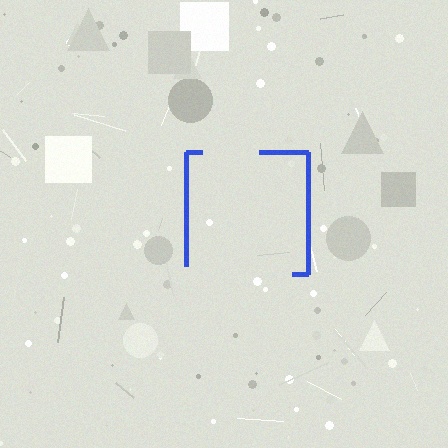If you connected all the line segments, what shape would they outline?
They would outline a square.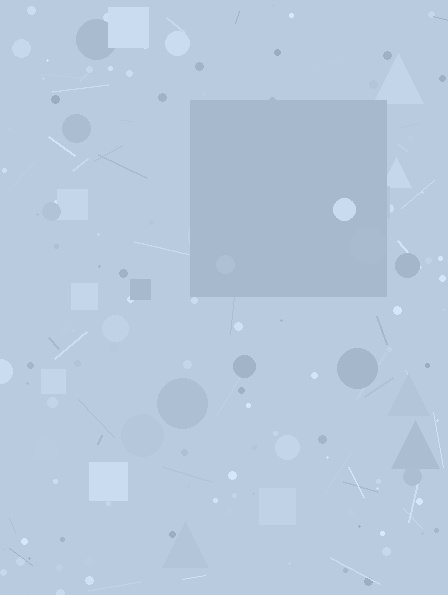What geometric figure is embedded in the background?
A square is embedded in the background.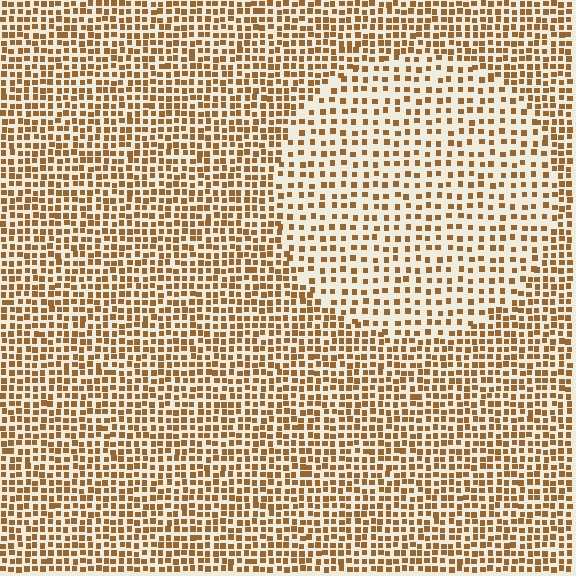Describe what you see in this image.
The image contains small brown elements arranged at two different densities. A circle-shaped region is visible where the elements are less densely packed than the surrounding area.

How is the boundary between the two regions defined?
The boundary is defined by a change in element density (approximately 1.8x ratio). All elements are the same color, size, and shape.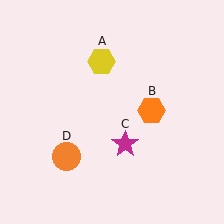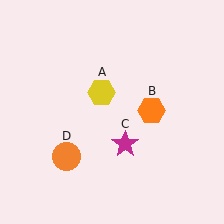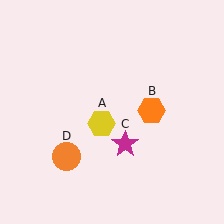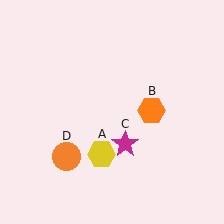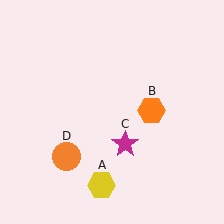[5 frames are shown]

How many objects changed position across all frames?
1 object changed position: yellow hexagon (object A).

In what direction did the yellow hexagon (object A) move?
The yellow hexagon (object A) moved down.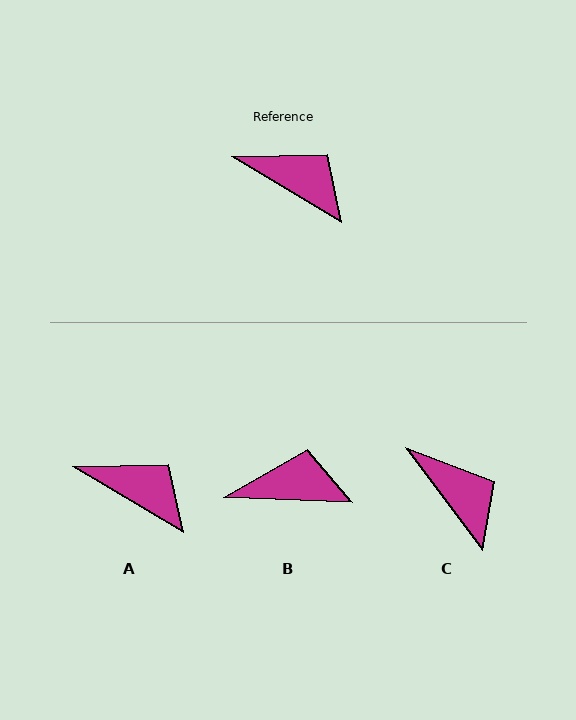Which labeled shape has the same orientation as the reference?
A.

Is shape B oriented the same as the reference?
No, it is off by about 28 degrees.